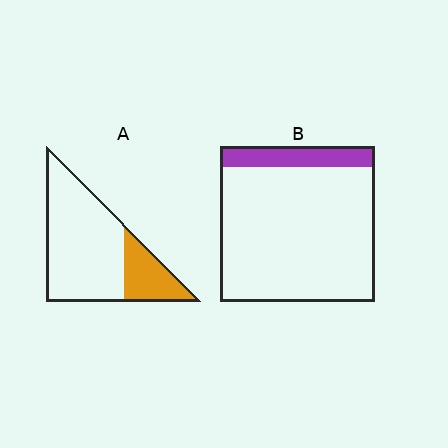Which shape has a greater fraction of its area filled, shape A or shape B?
Shape A.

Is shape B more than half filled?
No.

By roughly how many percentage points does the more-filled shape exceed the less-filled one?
By roughly 10 percentage points (A over B).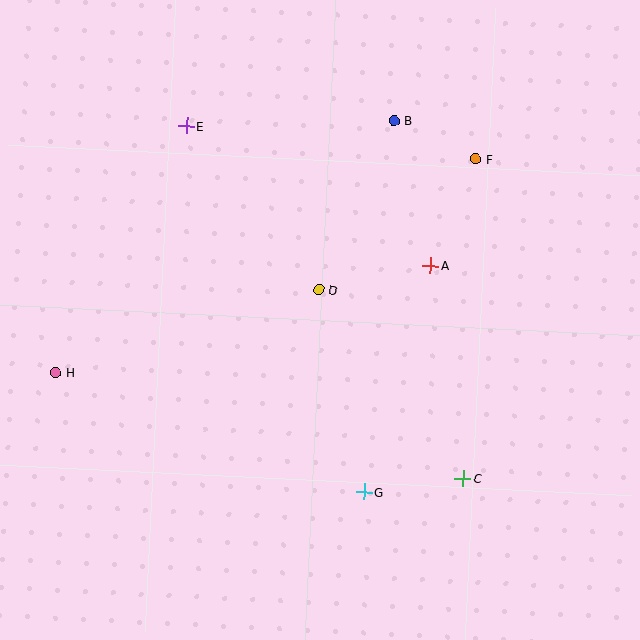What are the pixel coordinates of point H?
Point H is at (56, 372).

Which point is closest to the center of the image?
Point D at (319, 289) is closest to the center.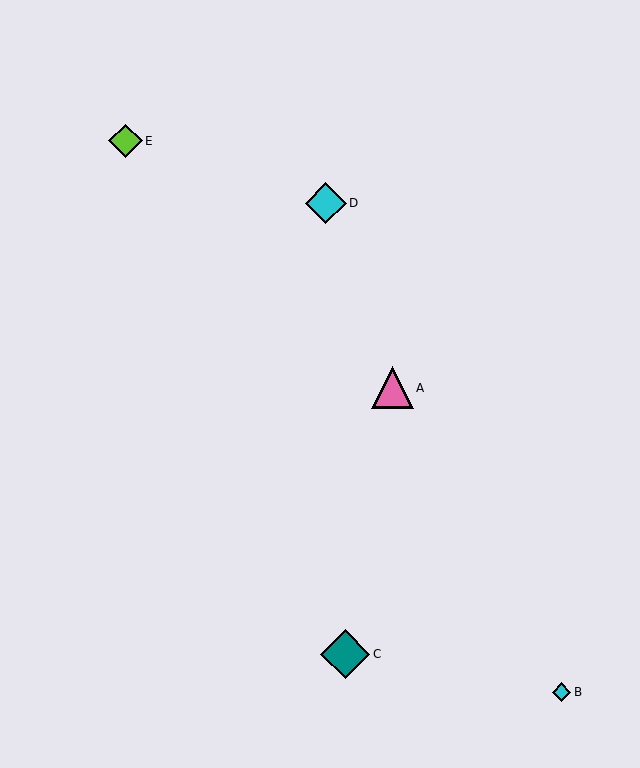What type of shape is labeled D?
Shape D is a cyan diamond.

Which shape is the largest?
The teal diamond (labeled C) is the largest.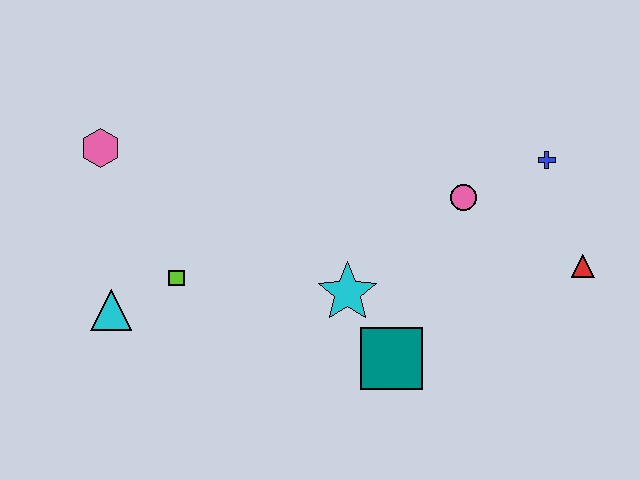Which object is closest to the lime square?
The cyan triangle is closest to the lime square.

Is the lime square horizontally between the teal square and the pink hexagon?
Yes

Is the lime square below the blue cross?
Yes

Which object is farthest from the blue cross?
The cyan triangle is farthest from the blue cross.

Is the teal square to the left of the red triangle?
Yes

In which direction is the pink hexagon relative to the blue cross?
The pink hexagon is to the left of the blue cross.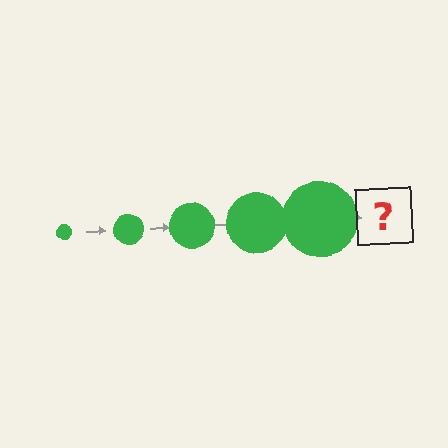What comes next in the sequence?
The next element should be a green circle, larger than the previous one.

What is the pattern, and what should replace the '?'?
The pattern is that the circle gets progressively larger each step. The '?' should be a green circle, larger than the previous one.